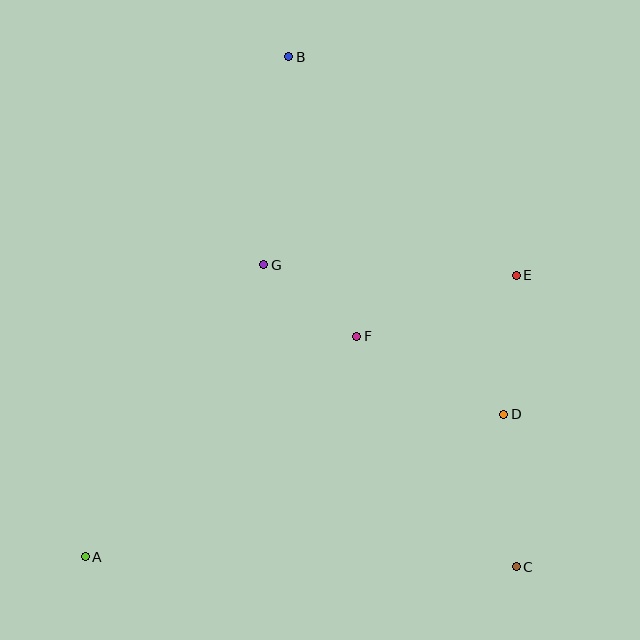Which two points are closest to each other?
Points F and G are closest to each other.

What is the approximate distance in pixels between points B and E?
The distance between B and E is approximately 316 pixels.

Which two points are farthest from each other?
Points B and C are farthest from each other.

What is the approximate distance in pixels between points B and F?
The distance between B and F is approximately 288 pixels.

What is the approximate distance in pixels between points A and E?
The distance between A and E is approximately 515 pixels.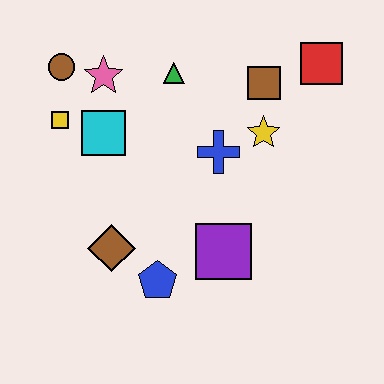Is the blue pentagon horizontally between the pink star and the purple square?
Yes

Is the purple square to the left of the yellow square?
No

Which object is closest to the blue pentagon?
The brown diamond is closest to the blue pentagon.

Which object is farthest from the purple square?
The brown circle is farthest from the purple square.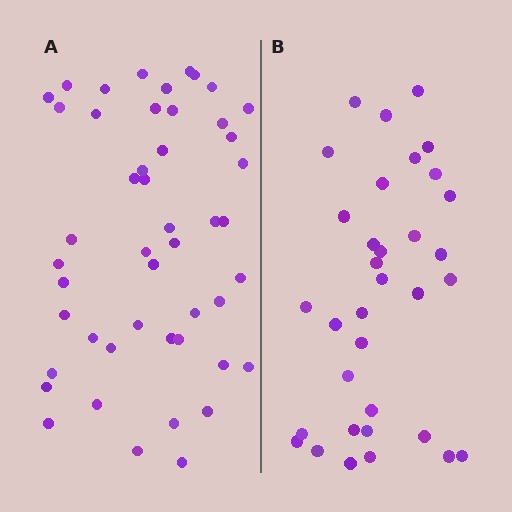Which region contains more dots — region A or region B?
Region A (the left region) has more dots.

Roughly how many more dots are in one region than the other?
Region A has approximately 15 more dots than region B.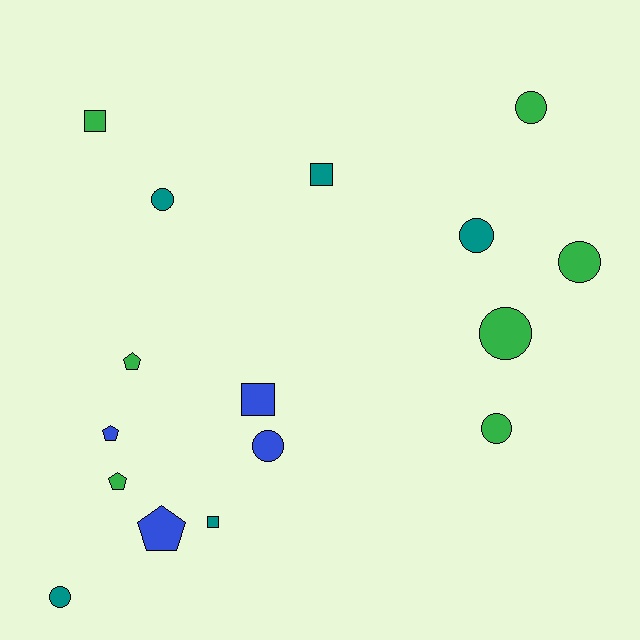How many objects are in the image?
There are 16 objects.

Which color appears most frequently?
Green, with 7 objects.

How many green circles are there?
There are 4 green circles.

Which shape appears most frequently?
Circle, with 8 objects.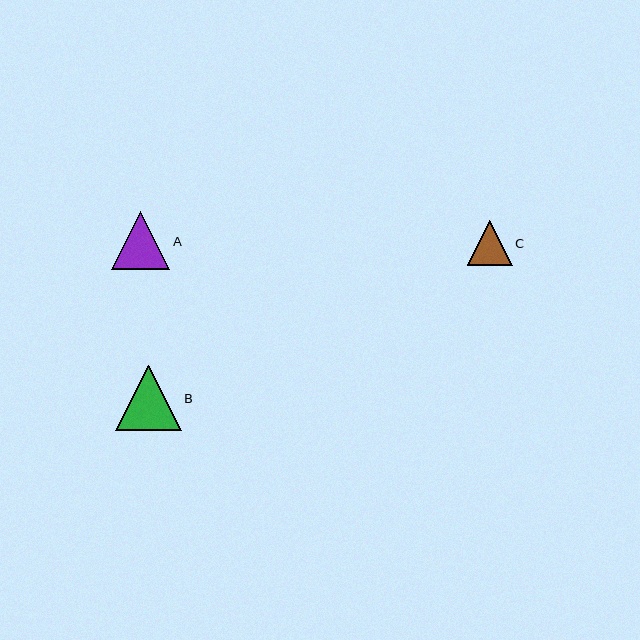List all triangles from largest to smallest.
From largest to smallest: B, A, C.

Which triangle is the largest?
Triangle B is the largest with a size of approximately 65 pixels.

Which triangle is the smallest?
Triangle C is the smallest with a size of approximately 45 pixels.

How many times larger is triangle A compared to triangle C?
Triangle A is approximately 1.3 times the size of triangle C.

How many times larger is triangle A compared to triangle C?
Triangle A is approximately 1.3 times the size of triangle C.